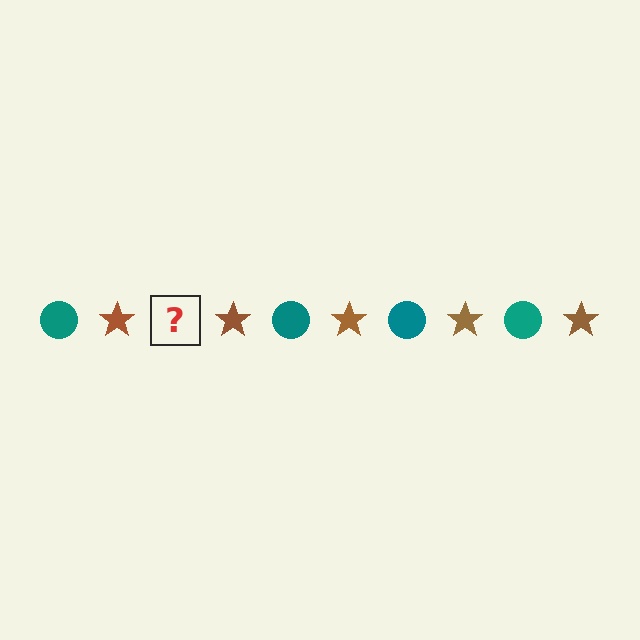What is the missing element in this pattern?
The missing element is a teal circle.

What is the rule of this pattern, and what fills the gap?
The rule is that the pattern alternates between teal circle and brown star. The gap should be filled with a teal circle.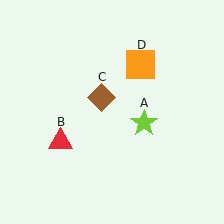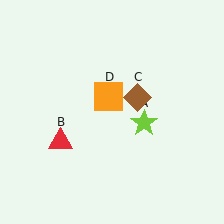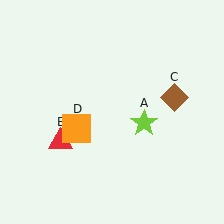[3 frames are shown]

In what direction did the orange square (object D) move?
The orange square (object D) moved down and to the left.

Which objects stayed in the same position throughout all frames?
Lime star (object A) and red triangle (object B) remained stationary.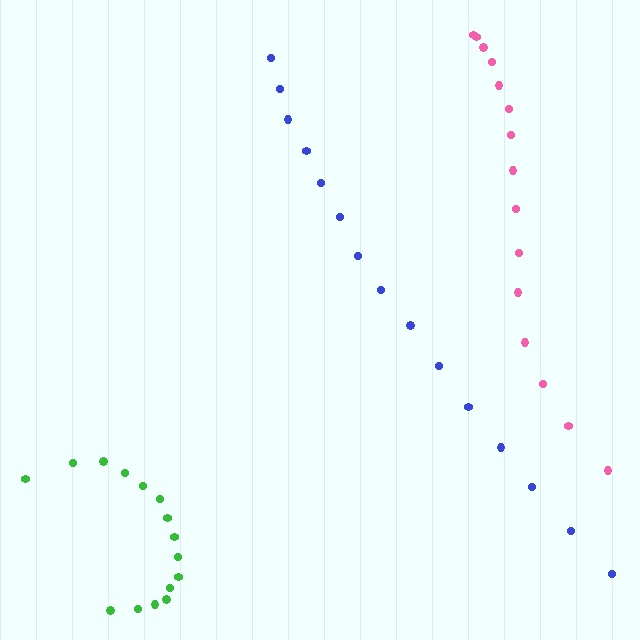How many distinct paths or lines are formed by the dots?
There are 3 distinct paths.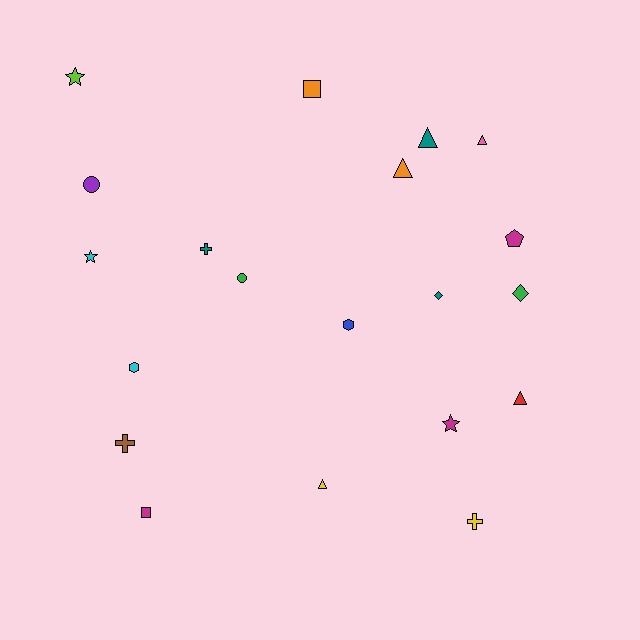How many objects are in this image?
There are 20 objects.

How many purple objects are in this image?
There is 1 purple object.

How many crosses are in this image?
There are 3 crosses.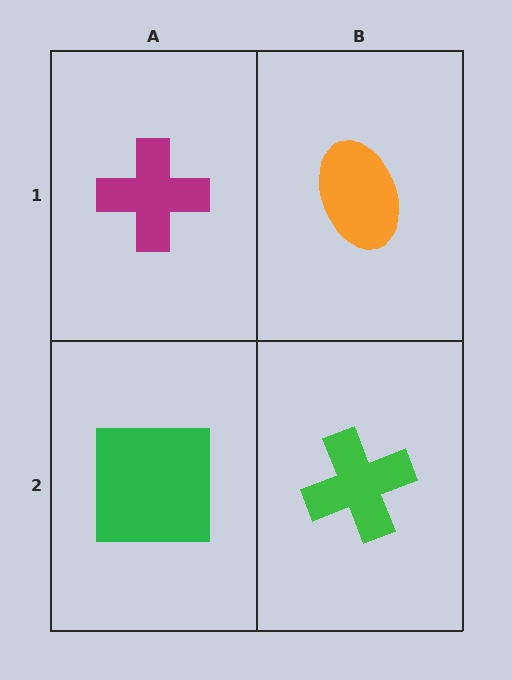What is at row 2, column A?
A green square.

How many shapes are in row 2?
2 shapes.